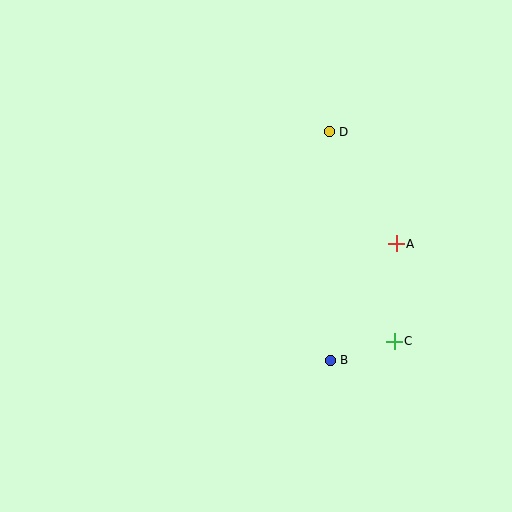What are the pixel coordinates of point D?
Point D is at (329, 132).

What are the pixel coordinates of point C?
Point C is at (394, 341).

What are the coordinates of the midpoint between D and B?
The midpoint between D and B is at (330, 246).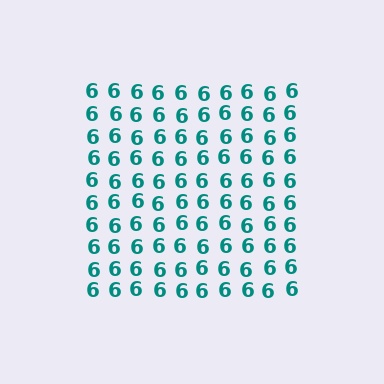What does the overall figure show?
The overall figure shows a square.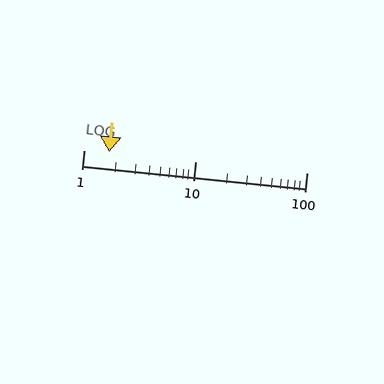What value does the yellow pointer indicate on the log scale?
The pointer indicates approximately 1.7.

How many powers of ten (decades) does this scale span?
The scale spans 2 decades, from 1 to 100.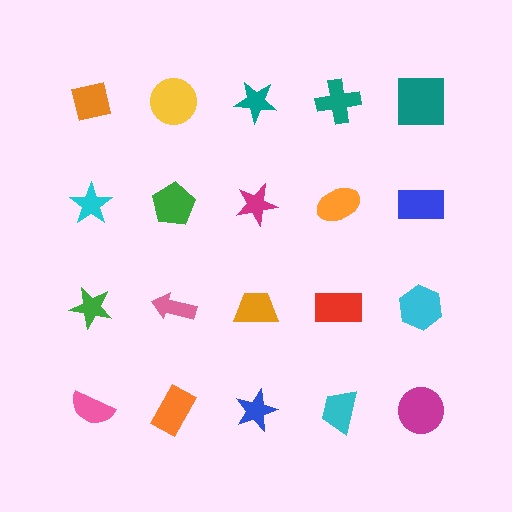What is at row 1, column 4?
A teal cross.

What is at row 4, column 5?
A magenta circle.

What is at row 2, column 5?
A blue rectangle.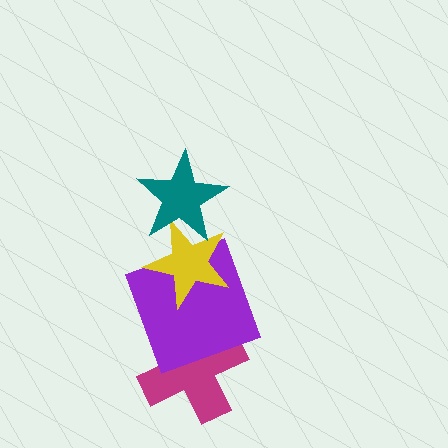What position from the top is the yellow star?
The yellow star is 2nd from the top.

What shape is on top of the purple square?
The yellow star is on top of the purple square.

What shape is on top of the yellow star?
The teal star is on top of the yellow star.